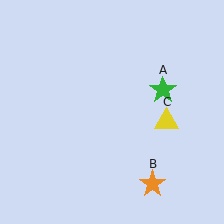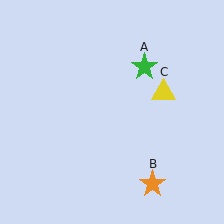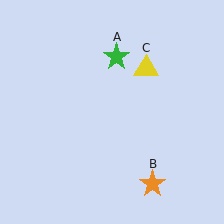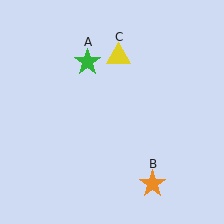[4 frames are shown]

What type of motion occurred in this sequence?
The green star (object A), yellow triangle (object C) rotated counterclockwise around the center of the scene.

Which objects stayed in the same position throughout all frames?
Orange star (object B) remained stationary.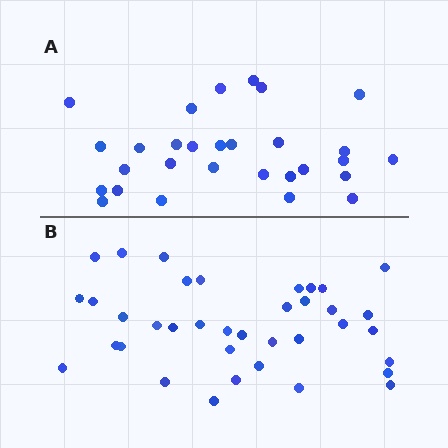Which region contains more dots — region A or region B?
Region B (the bottom region) has more dots.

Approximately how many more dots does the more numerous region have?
Region B has roughly 8 or so more dots than region A.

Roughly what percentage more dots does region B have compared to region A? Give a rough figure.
About 30% more.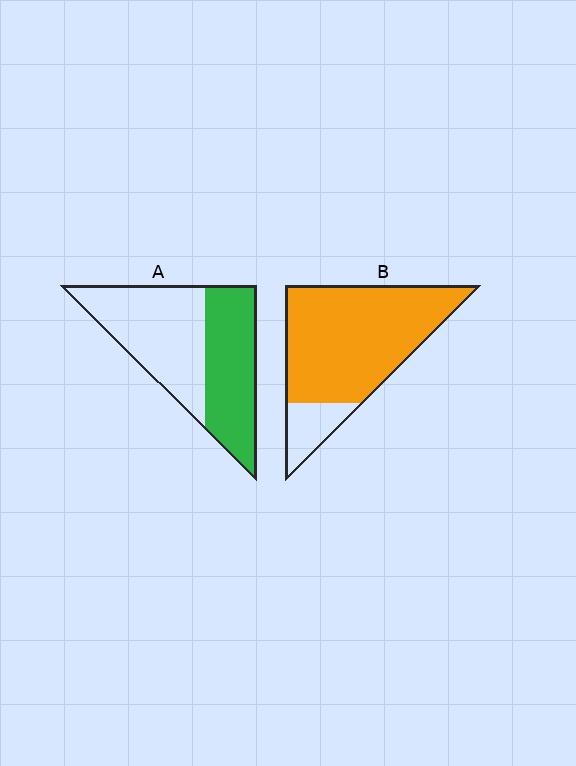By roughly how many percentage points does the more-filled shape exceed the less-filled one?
By roughly 40 percentage points (B over A).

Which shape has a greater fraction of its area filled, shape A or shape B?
Shape B.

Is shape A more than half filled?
No.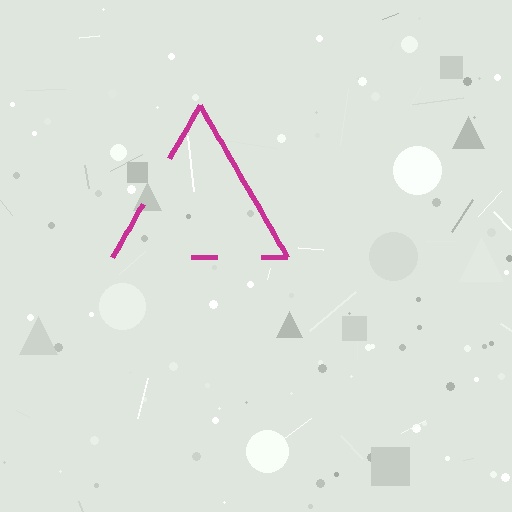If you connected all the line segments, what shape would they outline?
They would outline a triangle.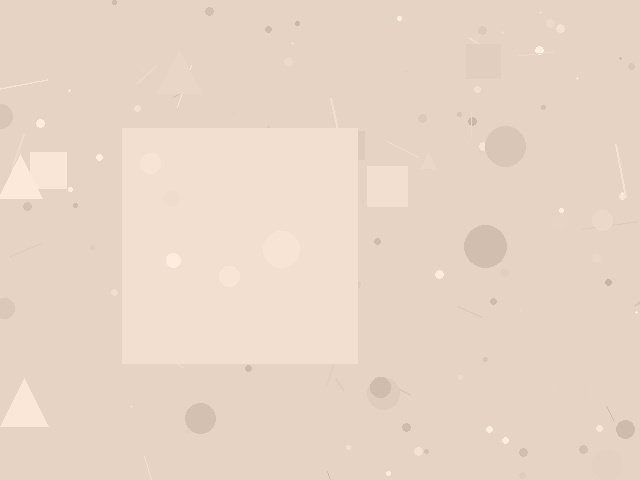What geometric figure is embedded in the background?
A square is embedded in the background.